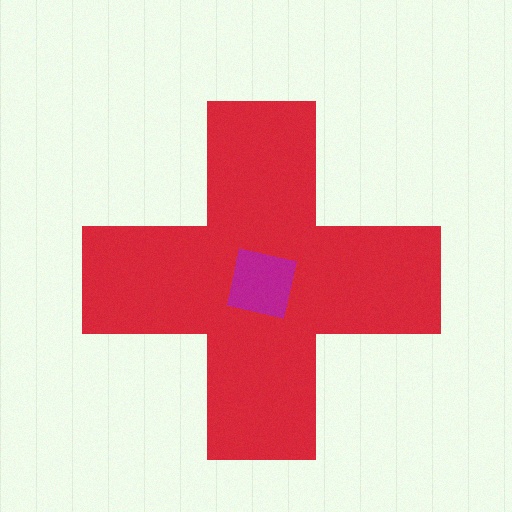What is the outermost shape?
The red cross.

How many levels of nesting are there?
2.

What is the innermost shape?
The magenta square.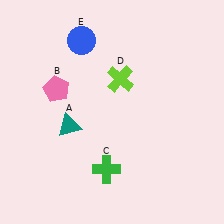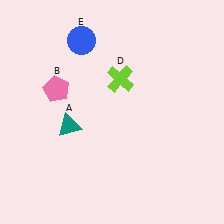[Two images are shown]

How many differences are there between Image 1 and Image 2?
There is 1 difference between the two images.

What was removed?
The green cross (C) was removed in Image 2.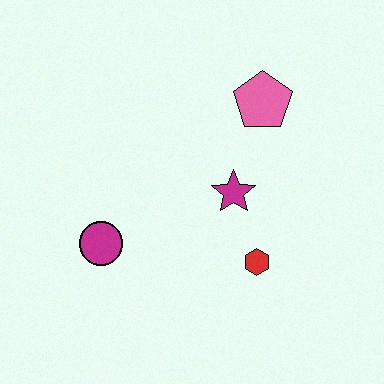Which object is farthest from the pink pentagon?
The magenta circle is farthest from the pink pentagon.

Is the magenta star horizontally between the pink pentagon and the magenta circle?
Yes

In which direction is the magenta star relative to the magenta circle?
The magenta star is to the right of the magenta circle.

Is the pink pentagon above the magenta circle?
Yes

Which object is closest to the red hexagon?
The magenta star is closest to the red hexagon.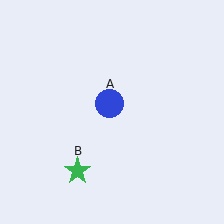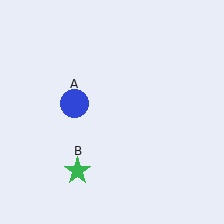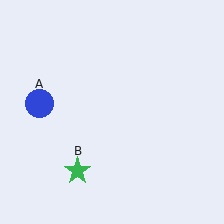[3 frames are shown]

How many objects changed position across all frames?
1 object changed position: blue circle (object A).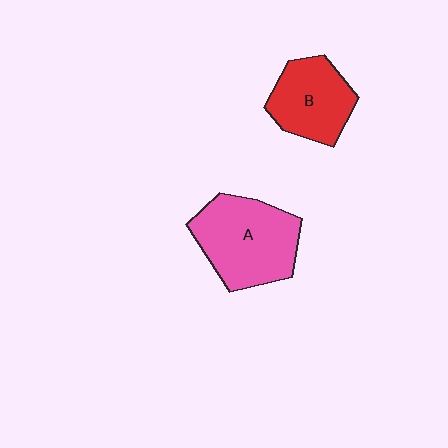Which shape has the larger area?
Shape A (pink).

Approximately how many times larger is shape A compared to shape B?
Approximately 1.4 times.